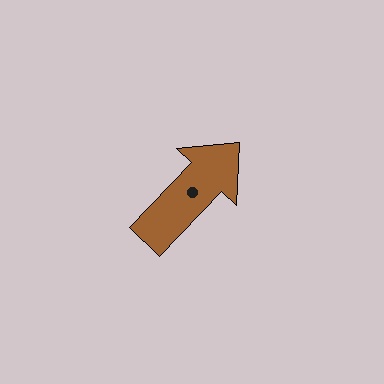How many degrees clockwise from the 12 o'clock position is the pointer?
Approximately 43 degrees.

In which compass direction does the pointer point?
Northeast.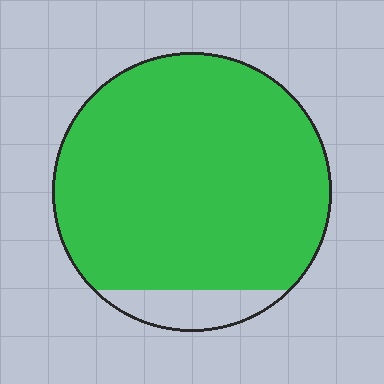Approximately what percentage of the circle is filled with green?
Approximately 90%.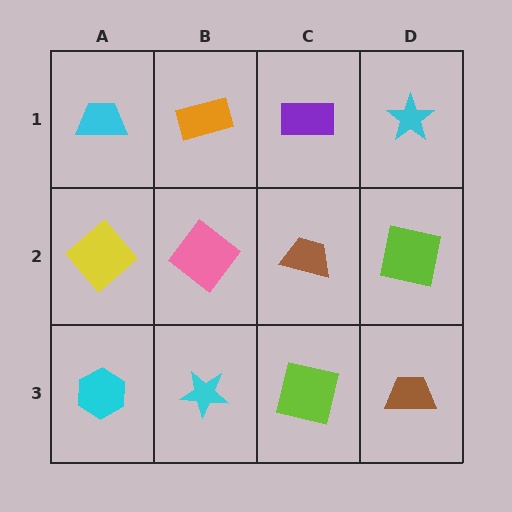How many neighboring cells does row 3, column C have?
3.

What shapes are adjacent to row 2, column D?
A cyan star (row 1, column D), a brown trapezoid (row 3, column D), a brown trapezoid (row 2, column C).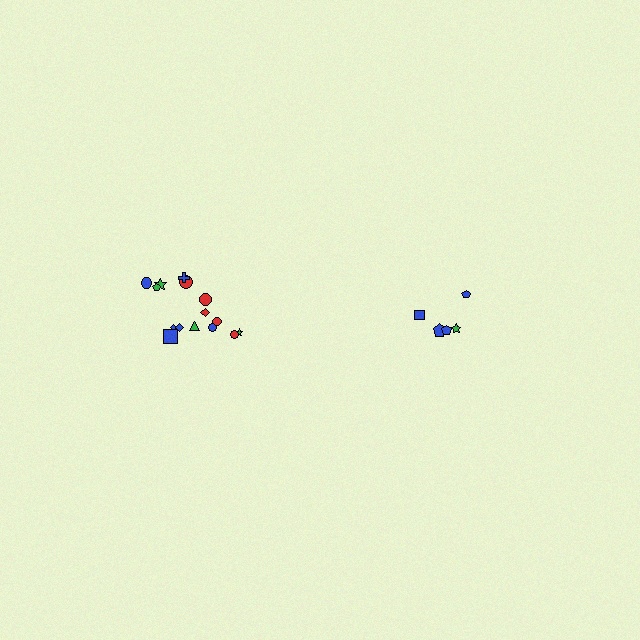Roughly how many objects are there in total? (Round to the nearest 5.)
Roughly 20 objects in total.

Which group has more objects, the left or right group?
The left group.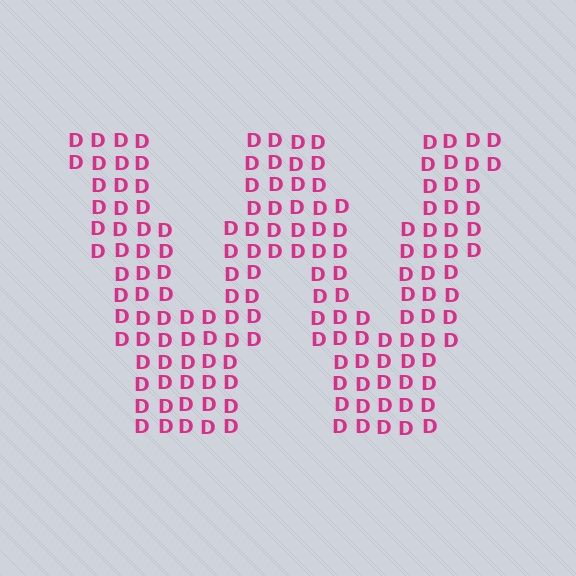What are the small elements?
The small elements are letter D's.